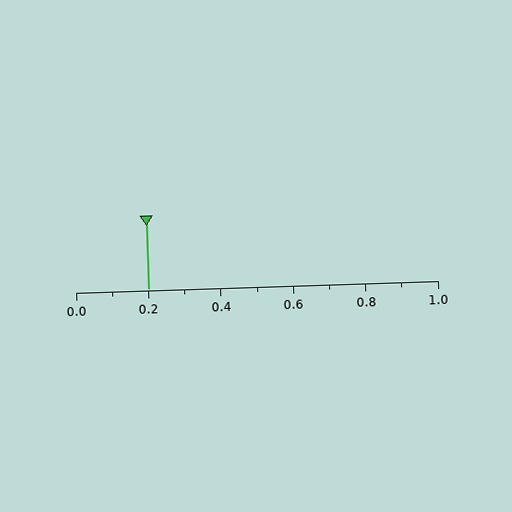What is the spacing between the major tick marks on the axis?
The major ticks are spaced 0.2 apart.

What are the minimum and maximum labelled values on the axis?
The axis runs from 0.0 to 1.0.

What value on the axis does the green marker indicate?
The marker indicates approximately 0.2.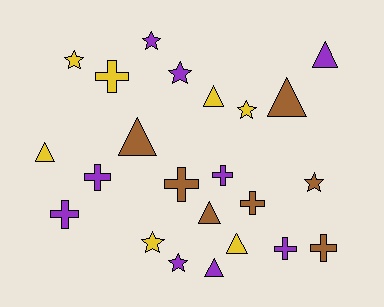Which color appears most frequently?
Purple, with 9 objects.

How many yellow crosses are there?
There is 1 yellow cross.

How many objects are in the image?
There are 23 objects.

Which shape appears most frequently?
Triangle, with 8 objects.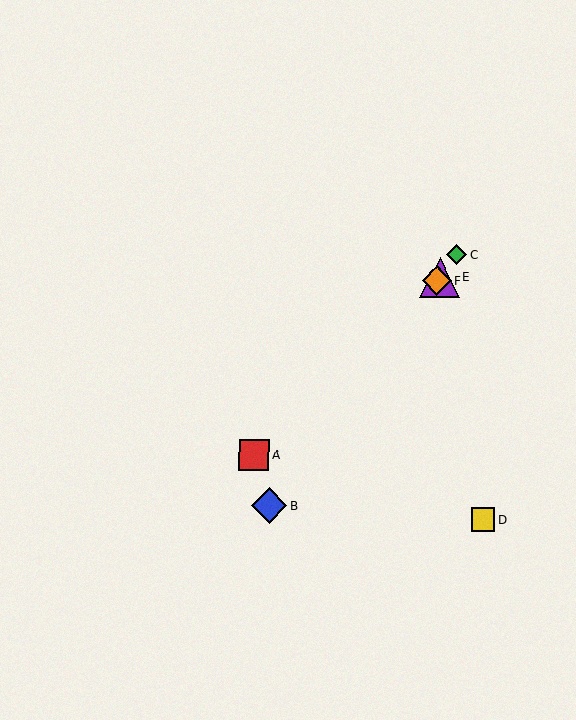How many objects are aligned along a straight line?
4 objects (B, C, E, F) are aligned along a straight line.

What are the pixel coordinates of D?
Object D is at (483, 520).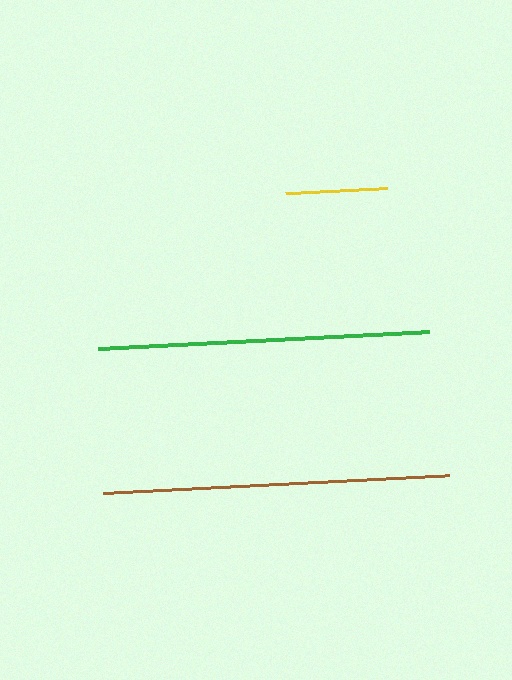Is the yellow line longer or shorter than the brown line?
The brown line is longer than the yellow line.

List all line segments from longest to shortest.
From longest to shortest: brown, green, yellow.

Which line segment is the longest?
The brown line is the longest at approximately 347 pixels.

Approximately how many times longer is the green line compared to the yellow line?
The green line is approximately 3.3 times the length of the yellow line.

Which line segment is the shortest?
The yellow line is the shortest at approximately 102 pixels.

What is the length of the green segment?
The green segment is approximately 331 pixels long.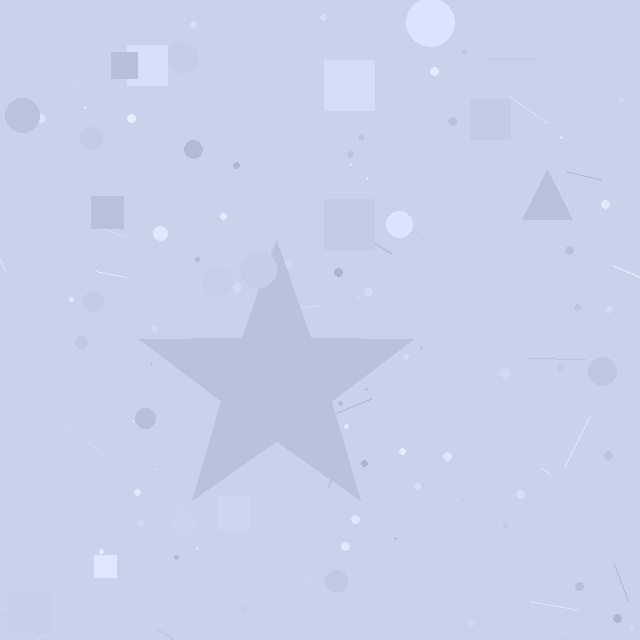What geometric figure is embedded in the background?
A star is embedded in the background.